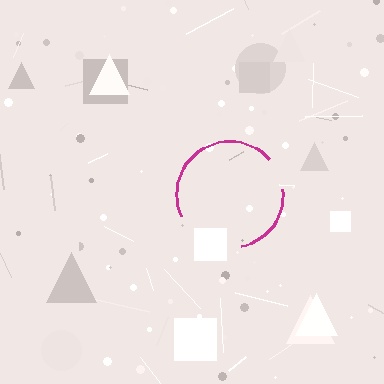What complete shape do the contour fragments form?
The contour fragments form a circle.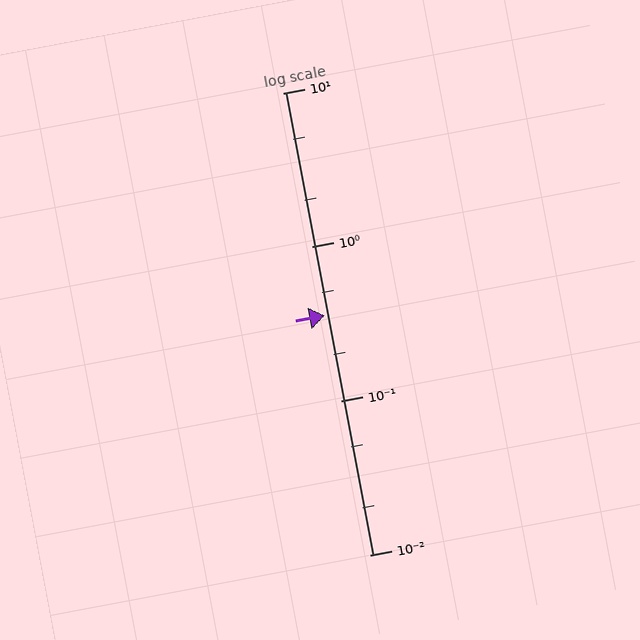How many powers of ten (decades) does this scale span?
The scale spans 3 decades, from 0.01 to 10.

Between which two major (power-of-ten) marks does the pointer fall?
The pointer is between 0.1 and 1.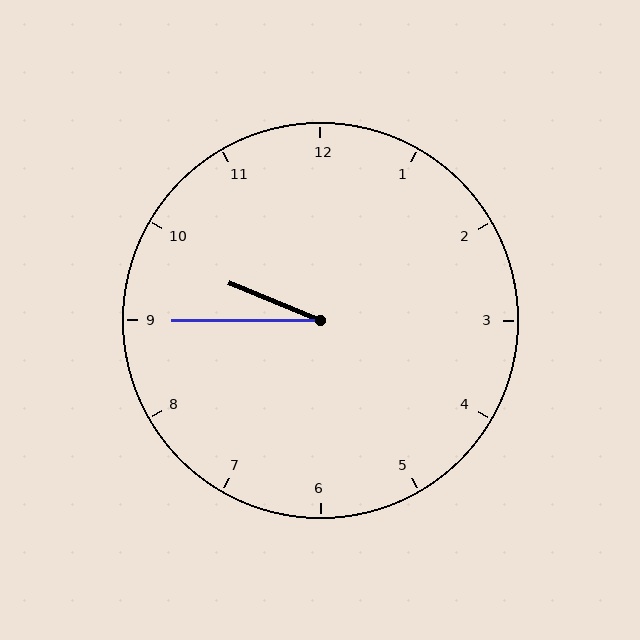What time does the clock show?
9:45.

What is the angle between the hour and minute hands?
Approximately 22 degrees.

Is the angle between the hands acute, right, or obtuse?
It is acute.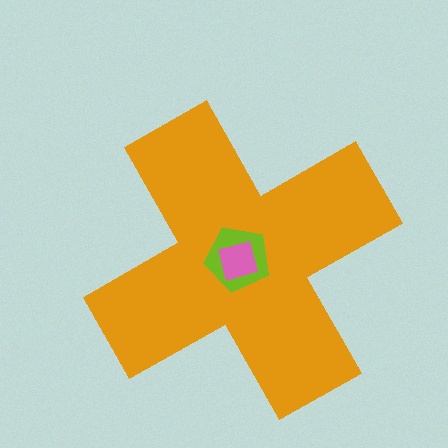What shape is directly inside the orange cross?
The lime pentagon.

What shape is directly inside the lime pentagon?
The pink square.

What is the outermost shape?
The orange cross.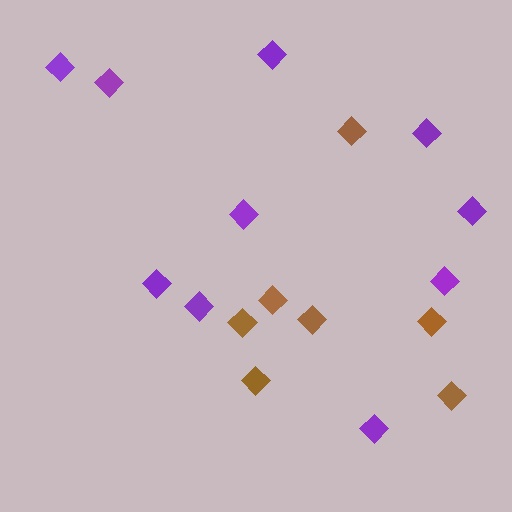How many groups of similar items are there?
There are 2 groups: one group of brown diamonds (7) and one group of purple diamonds (10).